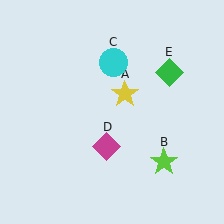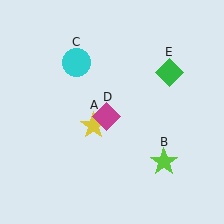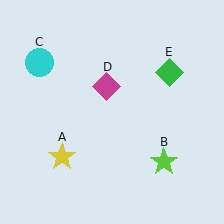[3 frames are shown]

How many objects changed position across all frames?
3 objects changed position: yellow star (object A), cyan circle (object C), magenta diamond (object D).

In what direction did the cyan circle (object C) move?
The cyan circle (object C) moved left.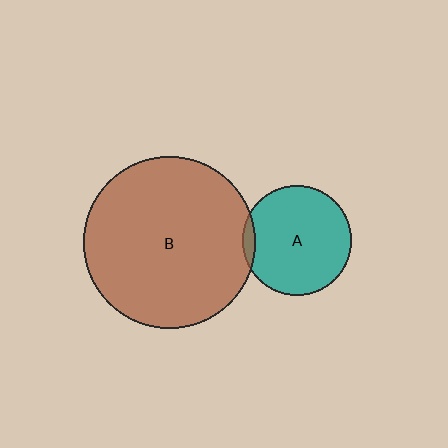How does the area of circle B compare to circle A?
Approximately 2.4 times.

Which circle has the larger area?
Circle B (brown).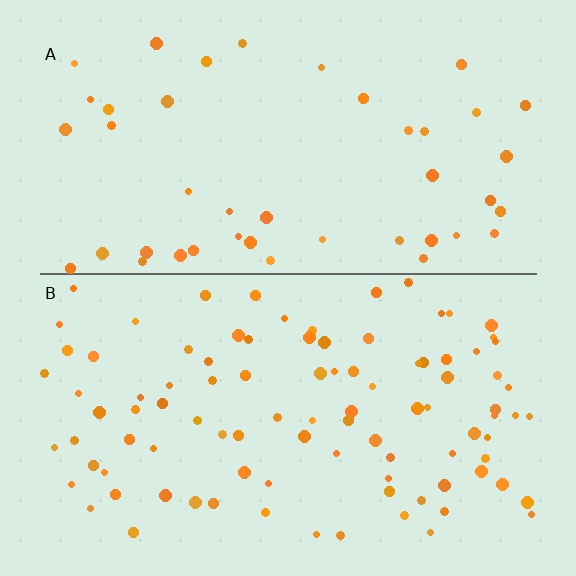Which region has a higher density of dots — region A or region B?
B (the bottom).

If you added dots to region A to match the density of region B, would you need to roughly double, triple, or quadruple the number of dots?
Approximately double.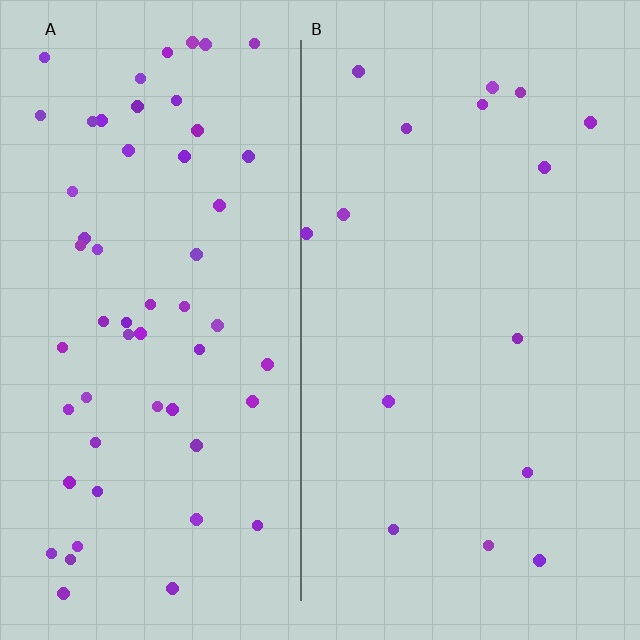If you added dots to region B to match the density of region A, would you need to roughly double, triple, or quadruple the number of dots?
Approximately quadruple.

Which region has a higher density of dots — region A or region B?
A (the left).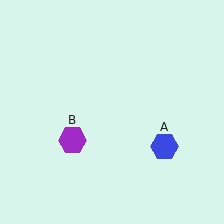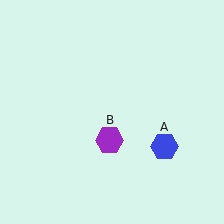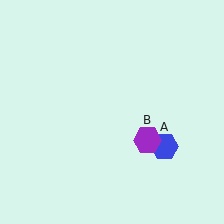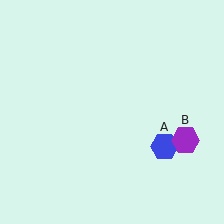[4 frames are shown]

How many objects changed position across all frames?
1 object changed position: purple hexagon (object B).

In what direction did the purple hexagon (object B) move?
The purple hexagon (object B) moved right.